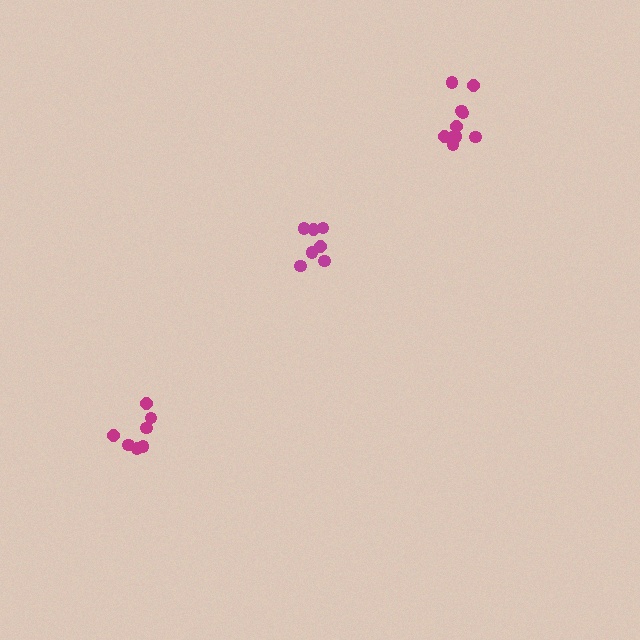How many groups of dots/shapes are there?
There are 3 groups.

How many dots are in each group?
Group 1: 10 dots, Group 2: 7 dots, Group 3: 7 dots (24 total).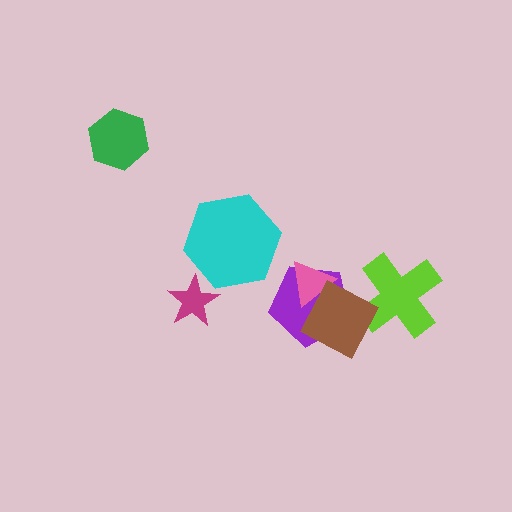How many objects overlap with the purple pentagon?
2 objects overlap with the purple pentagon.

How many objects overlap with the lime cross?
1 object overlaps with the lime cross.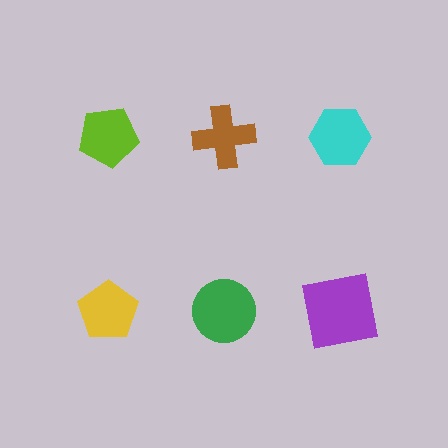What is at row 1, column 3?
A cyan hexagon.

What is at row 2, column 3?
A purple square.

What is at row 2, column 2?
A green circle.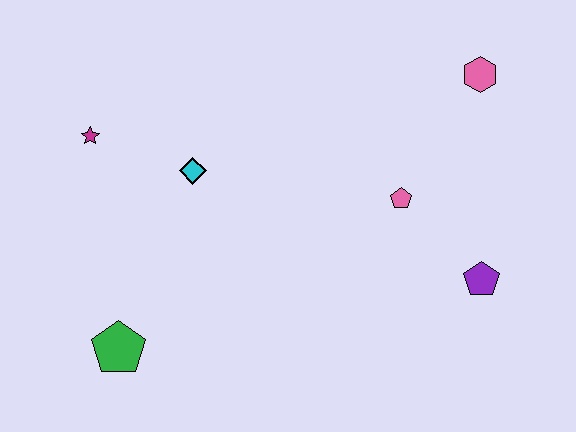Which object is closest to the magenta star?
The cyan diamond is closest to the magenta star.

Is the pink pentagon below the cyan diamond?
Yes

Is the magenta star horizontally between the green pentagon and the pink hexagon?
No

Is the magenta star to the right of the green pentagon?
No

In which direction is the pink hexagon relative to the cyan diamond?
The pink hexagon is to the right of the cyan diamond.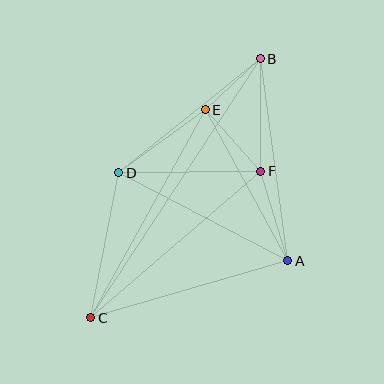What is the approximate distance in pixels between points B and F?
The distance between B and F is approximately 113 pixels.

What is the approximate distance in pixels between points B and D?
The distance between B and D is approximately 182 pixels.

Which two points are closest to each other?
Points B and E are closest to each other.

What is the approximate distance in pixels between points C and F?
The distance between C and F is approximately 225 pixels.